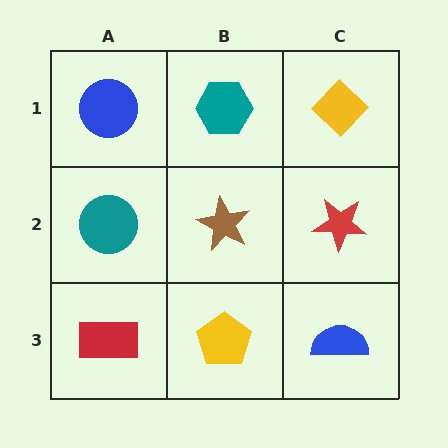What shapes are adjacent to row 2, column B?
A teal hexagon (row 1, column B), a yellow pentagon (row 3, column B), a teal circle (row 2, column A), a red star (row 2, column C).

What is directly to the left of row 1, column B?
A blue circle.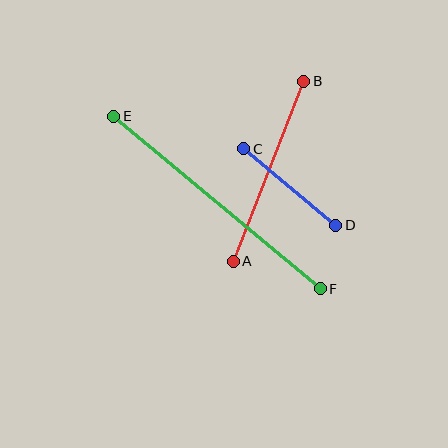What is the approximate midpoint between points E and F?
The midpoint is at approximately (217, 202) pixels.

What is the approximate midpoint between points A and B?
The midpoint is at approximately (268, 171) pixels.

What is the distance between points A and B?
The distance is approximately 193 pixels.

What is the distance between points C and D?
The distance is approximately 120 pixels.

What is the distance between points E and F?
The distance is approximately 269 pixels.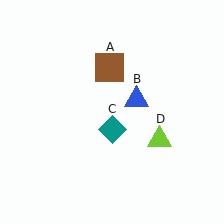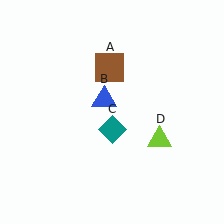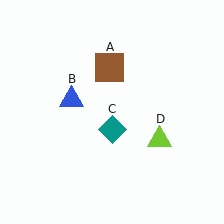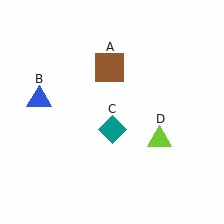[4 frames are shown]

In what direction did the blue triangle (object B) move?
The blue triangle (object B) moved left.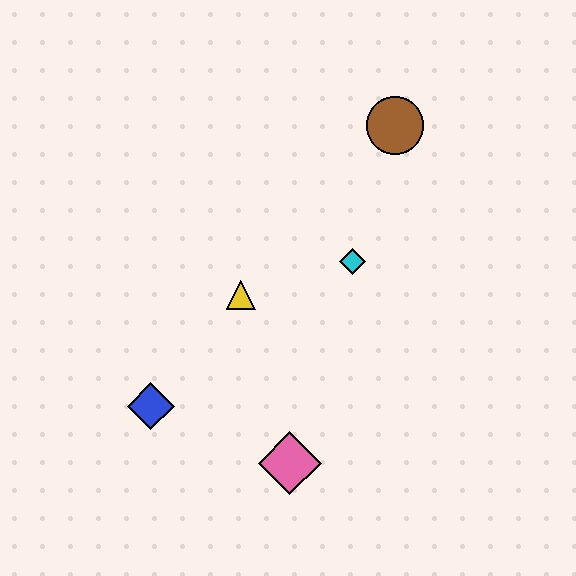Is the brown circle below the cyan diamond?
No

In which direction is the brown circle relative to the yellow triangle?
The brown circle is above the yellow triangle.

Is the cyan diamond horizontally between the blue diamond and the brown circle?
Yes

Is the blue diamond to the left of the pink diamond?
Yes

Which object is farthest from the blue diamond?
The brown circle is farthest from the blue diamond.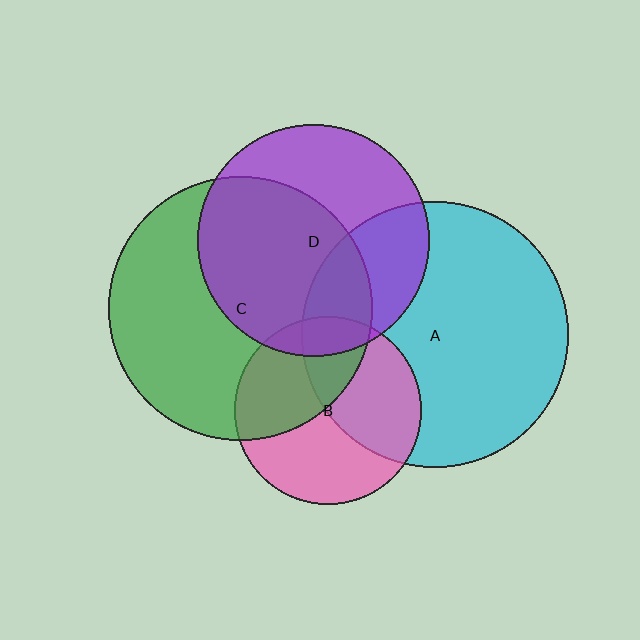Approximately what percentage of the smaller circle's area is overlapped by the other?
Approximately 40%.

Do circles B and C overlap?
Yes.